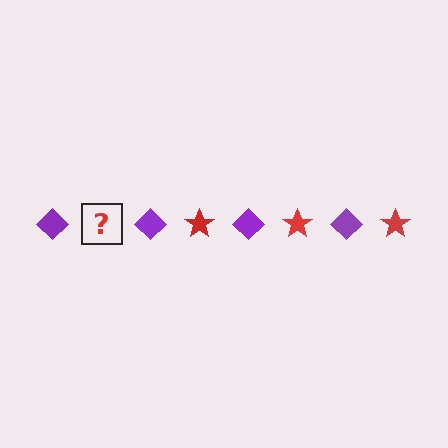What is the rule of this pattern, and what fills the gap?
The rule is that the pattern alternates between purple diamond and red star. The gap should be filled with a red star.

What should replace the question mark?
The question mark should be replaced with a red star.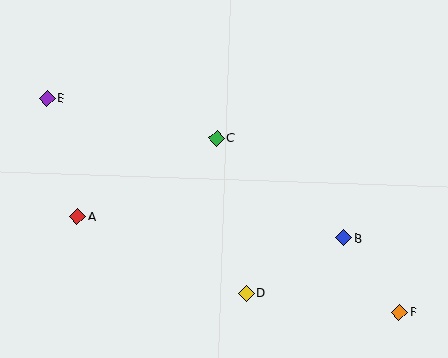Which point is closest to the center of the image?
Point C at (216, 138) is closest to the center.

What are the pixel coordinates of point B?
Point B is at (344, 238).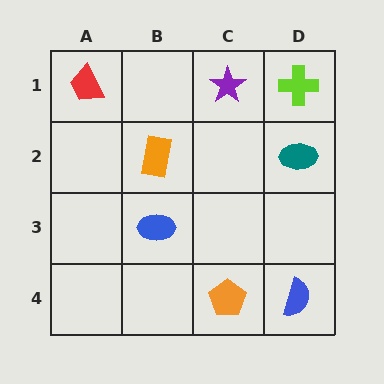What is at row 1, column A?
A red trapezoid.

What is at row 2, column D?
A teal ellipse.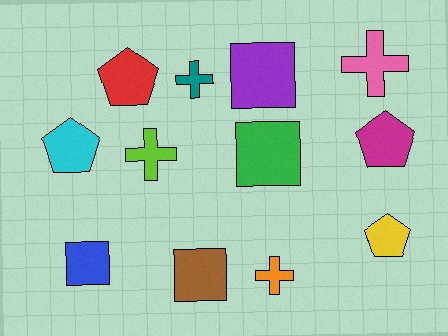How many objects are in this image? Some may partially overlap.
There are 12 objects.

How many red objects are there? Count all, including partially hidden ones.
There is 1 red object.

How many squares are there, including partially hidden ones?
There are 4 squares.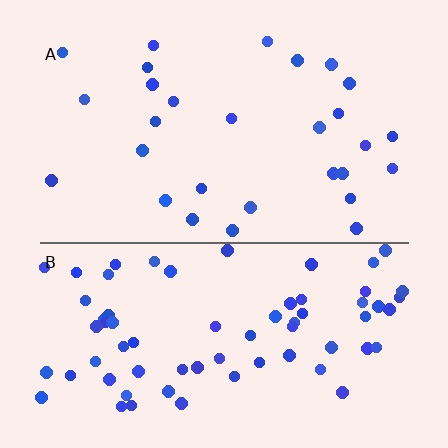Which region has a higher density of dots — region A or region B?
B (the bottom).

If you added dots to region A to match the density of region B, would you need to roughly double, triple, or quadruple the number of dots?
Approximately double.